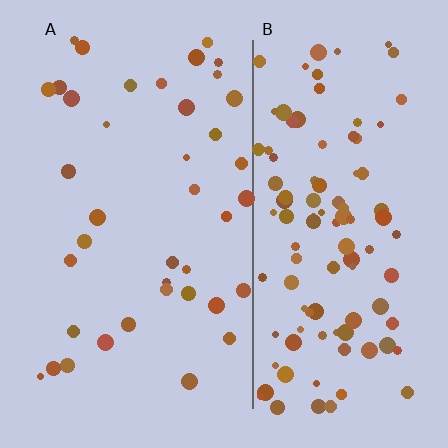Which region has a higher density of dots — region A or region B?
B (the right).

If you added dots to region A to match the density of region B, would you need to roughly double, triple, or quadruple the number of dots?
Approximately triple.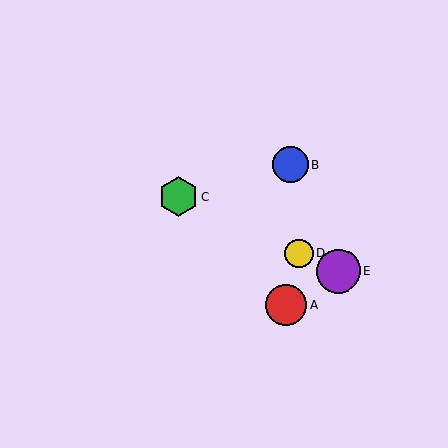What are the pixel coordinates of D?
Object D is at (299, 253).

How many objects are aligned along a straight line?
3 objects (C, D, E) are aligned along a straight line.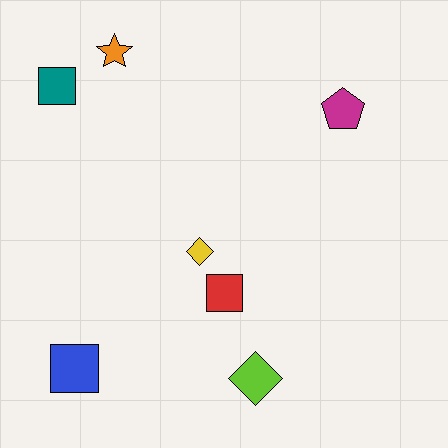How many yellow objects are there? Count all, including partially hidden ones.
There is 1 yellow object.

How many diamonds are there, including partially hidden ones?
There are 2 diamonds.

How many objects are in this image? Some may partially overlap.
There are 7 objects.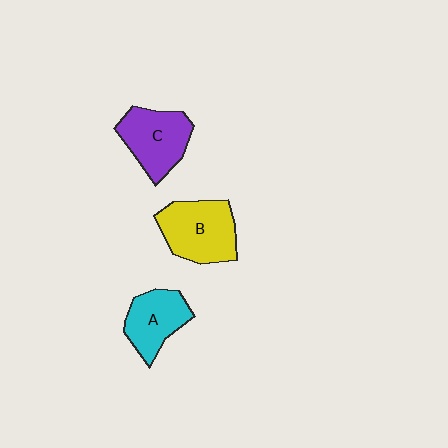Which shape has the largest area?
Shape B (yellow).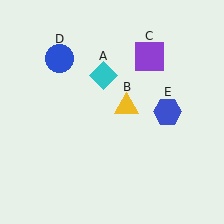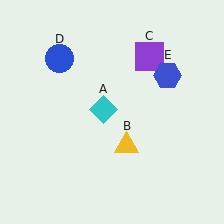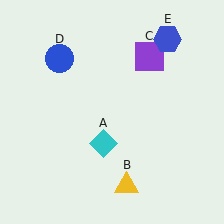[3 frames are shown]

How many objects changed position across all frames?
3 objects changed position: cyan diamond (object A), yellow triangle (object B), blue hexagon (object E).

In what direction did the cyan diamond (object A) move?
The cyan diamond (object A) moved down.